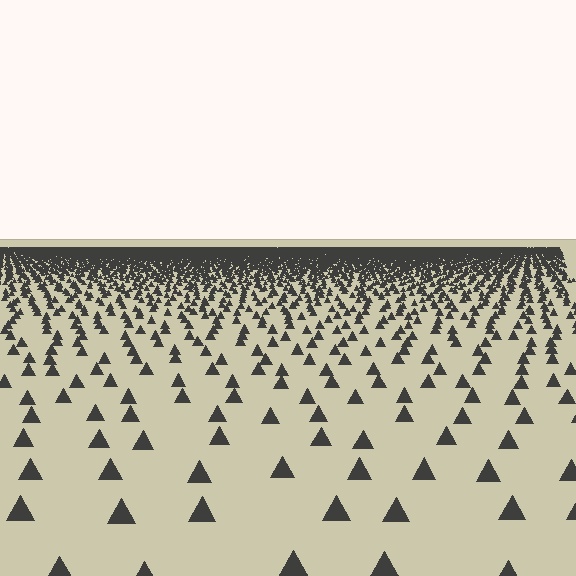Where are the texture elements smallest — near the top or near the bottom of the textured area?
Near the top.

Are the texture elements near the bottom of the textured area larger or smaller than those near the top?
Larger. Near the bottom, elements are closer to the viewer and appear at a bigger on-screen size.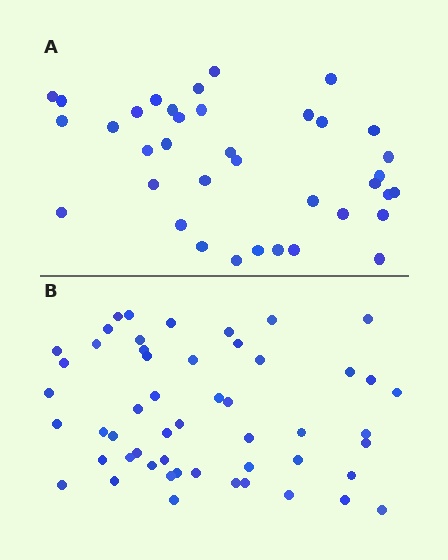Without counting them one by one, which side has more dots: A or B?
Region B (the bottom region) has more dots.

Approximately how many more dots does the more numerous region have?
Region B has approximately 15 more dots than region A.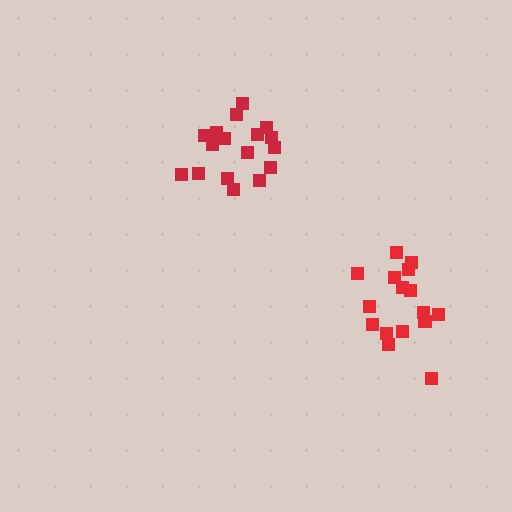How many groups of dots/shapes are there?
There are 2 groups.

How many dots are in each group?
Group 1: 16 dots, Group 2: 17 dots (33 total).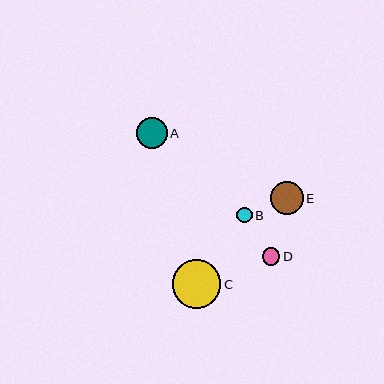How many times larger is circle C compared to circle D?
Circle C is approximately 2.8 times the size of circle D.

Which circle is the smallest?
Circle B is the smallest with a size of approximately 15 pixels.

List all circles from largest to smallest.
From largest to smallest: C, E, A, D, B.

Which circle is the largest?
Circle C is the largest with a size of approximately 49 pixels.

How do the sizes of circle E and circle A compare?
Circle E and circle A are approximately the same size.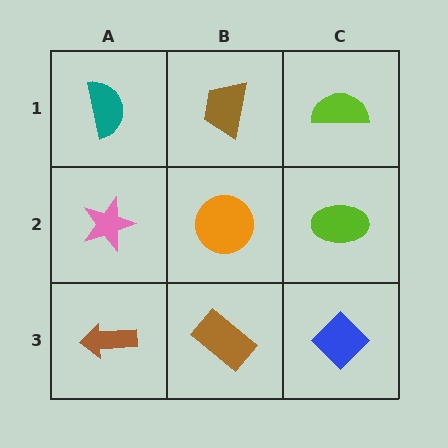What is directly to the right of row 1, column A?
A brown trapezoid.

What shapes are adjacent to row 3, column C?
A lime ellipse (row 2, column C), a brown rectangle (row 3, column B).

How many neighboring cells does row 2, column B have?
4.